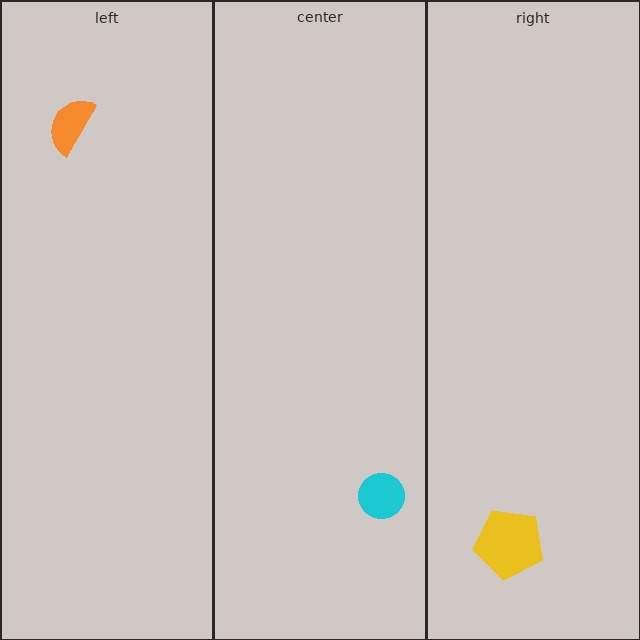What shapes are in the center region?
The cyan circle.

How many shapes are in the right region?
1.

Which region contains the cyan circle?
The center region.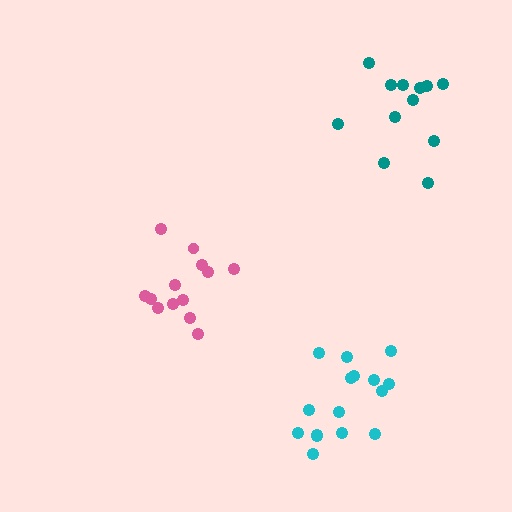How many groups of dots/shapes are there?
There are 3 groups.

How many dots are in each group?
Group 1: 13 dots, Group 2: 16 dots, Group 3: 12 dots (41 total).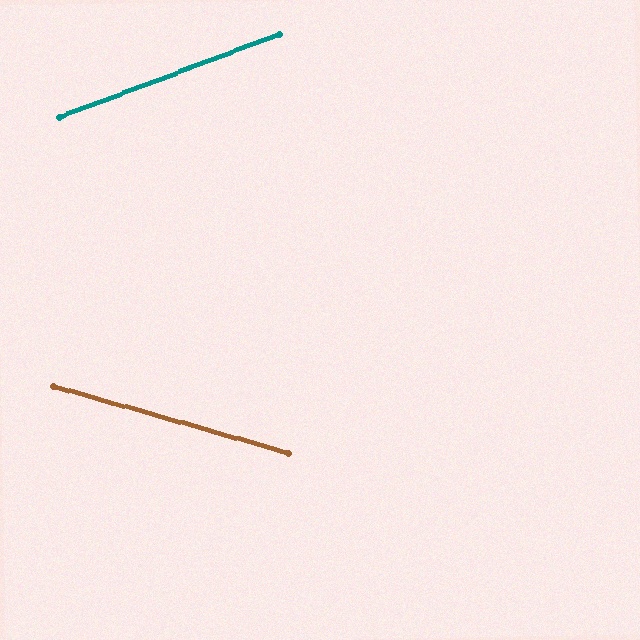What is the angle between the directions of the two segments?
Approximately 36 degrees.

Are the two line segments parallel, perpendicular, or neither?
Neither parallel nor perpendicular — they differ by about 36°.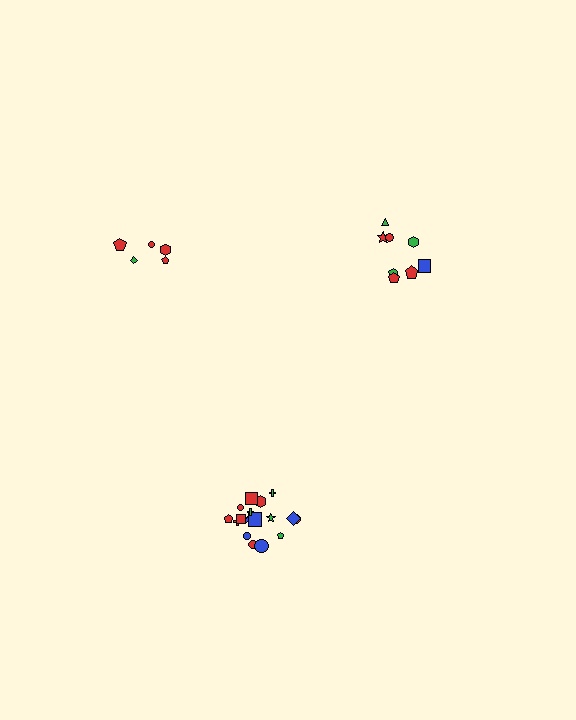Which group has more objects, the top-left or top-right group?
The top-right group.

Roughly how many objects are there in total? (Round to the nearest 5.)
Roughly 30 objects in total.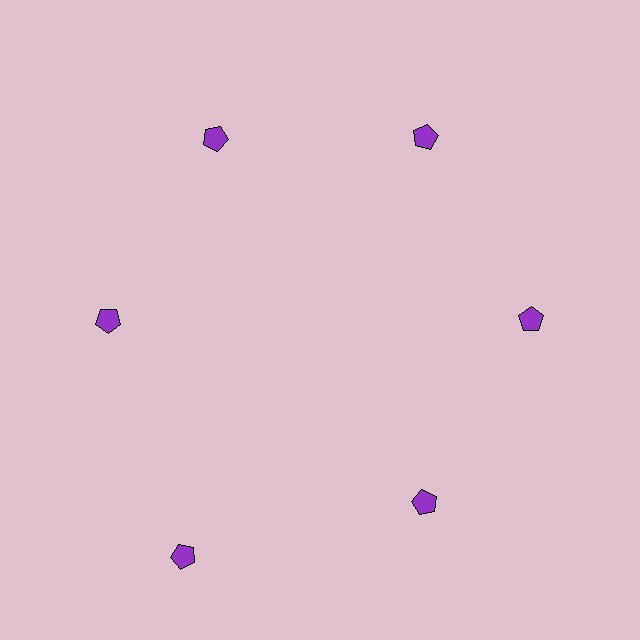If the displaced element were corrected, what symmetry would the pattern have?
It would have 6-fold rotational symmetry — the pattern would map onto itself every 60 degrees.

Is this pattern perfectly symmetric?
No. The 6 purple pentagons are arranged in a ring, but one element near the 7 o'clock position is pushed outward from the center, breaking the 6-fold rotational symmetry.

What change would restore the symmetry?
The symmetry would be restored by moving it inward, back onto the ring so that all 6 pentagons sit at equal angles and equal distance from the center.